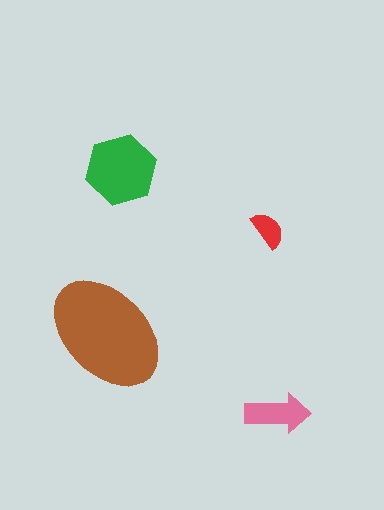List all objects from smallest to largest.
The red semicircle, the pink arrow, the green hexagon, the brown ellipse.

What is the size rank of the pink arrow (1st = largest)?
3rd.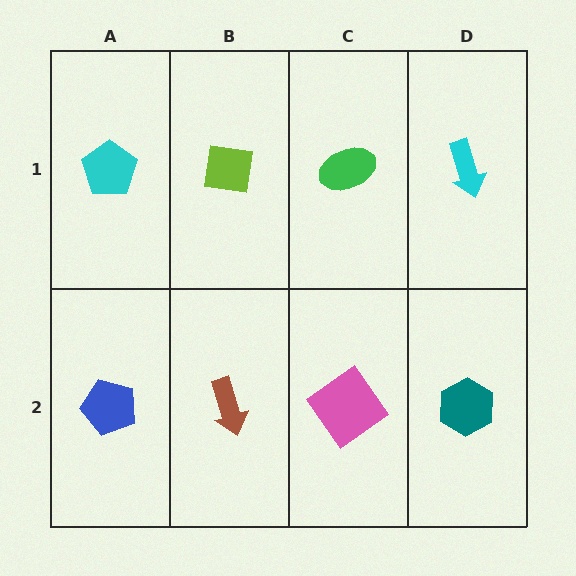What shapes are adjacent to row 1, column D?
A teal hexagon (row 2, column D), a green ellipse (row 1, column C).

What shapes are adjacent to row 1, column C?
A pink diamond (row 2, column C), a lime square (row 1, column B), a cyan arrow (row 1, column D).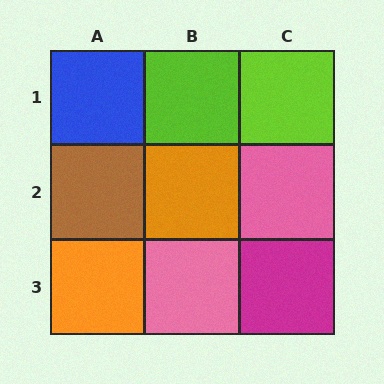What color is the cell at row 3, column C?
Magenta.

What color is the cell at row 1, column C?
Lime.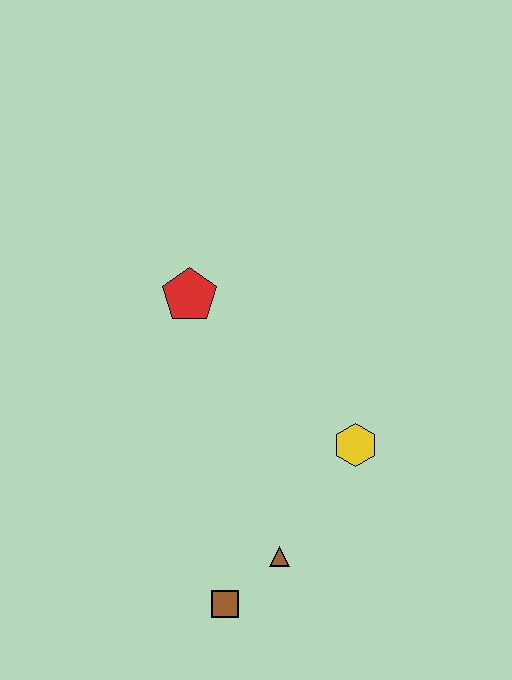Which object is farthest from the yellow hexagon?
The red pentagon is farthest from the yellow hexagon.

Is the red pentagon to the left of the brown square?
Yes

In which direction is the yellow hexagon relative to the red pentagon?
The yellow hexagon is to the right of the red pentagon.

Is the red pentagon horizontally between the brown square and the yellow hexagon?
No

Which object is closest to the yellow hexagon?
The brown triangle is closest to the yellow hexagon.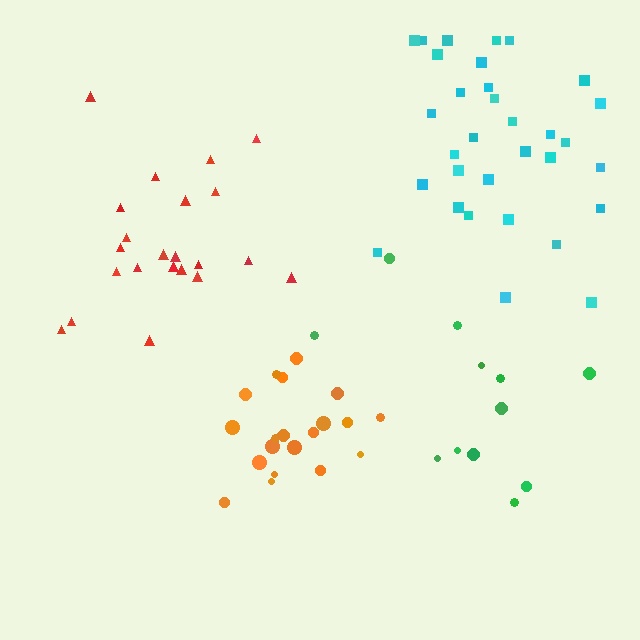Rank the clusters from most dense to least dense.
orange, cyan, red, green.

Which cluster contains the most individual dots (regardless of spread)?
Cyan (32).